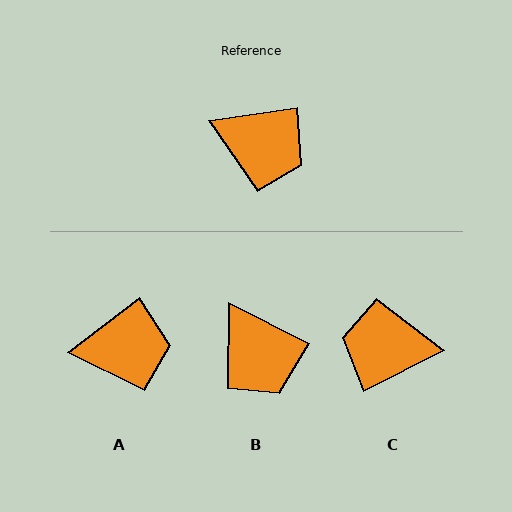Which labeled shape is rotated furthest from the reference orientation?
C, about 162 degrees away.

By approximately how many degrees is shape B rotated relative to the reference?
Approximately 35 degrees clockwise.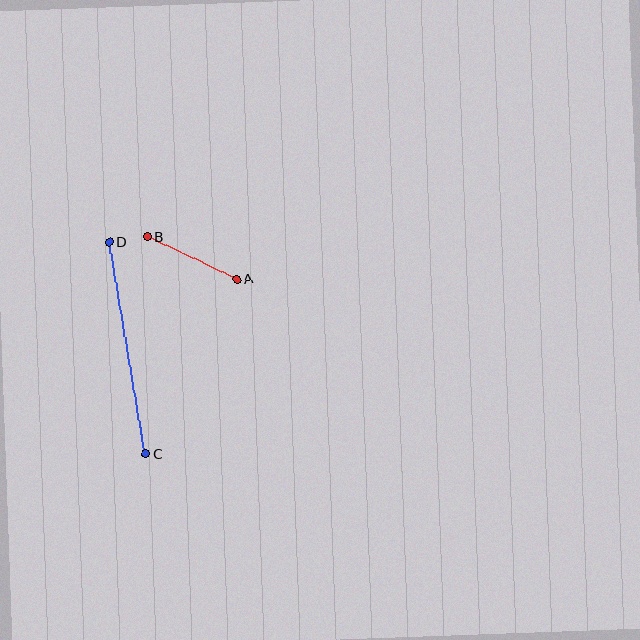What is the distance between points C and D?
The distance is approximately 215 pixels.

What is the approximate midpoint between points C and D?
The midpoint is at approximately (127, 348) pixels.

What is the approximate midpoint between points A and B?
The midpoint is at approximately (192, 258) pixels.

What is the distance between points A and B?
The distance is approximately 99 pixels.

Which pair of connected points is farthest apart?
Points C and D are farthest apart.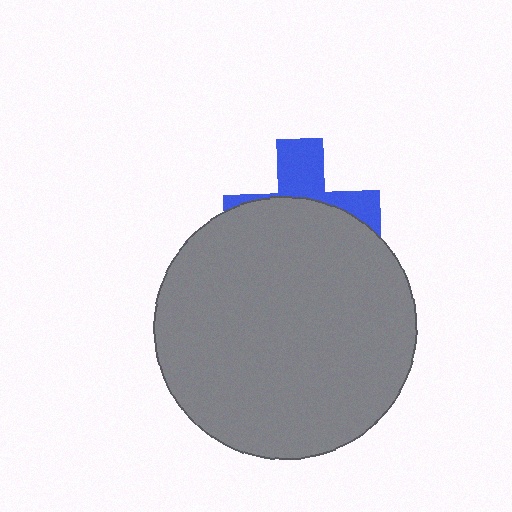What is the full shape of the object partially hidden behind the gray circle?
The partially hidden object is a blue cross.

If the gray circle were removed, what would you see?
You would see the complete blue cross.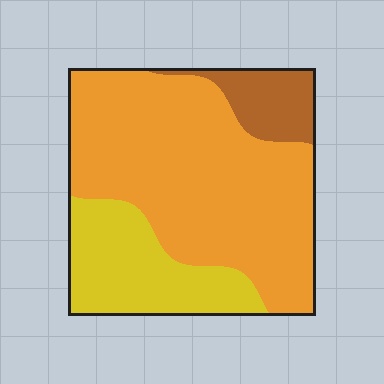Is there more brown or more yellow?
Yellow.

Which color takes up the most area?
Orange, at roughly 65%.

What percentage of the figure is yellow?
Yellow covers roughly 25% of the figure.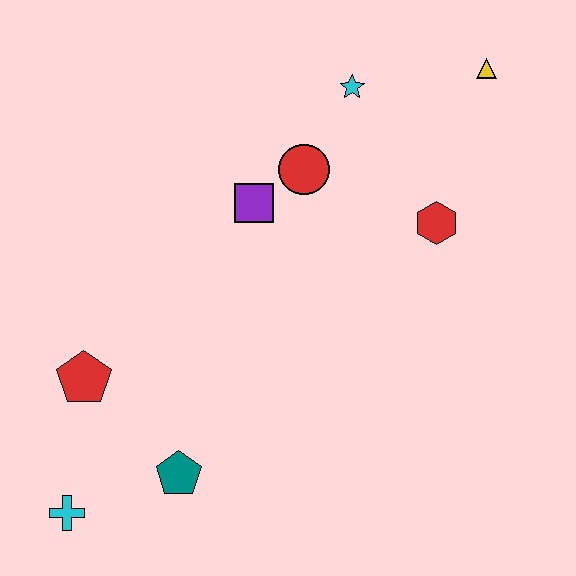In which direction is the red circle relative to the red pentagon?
The red circle is to the right of the red pentagon.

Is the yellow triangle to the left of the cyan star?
No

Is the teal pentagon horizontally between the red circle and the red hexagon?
No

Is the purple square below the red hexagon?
No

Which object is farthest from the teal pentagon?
The yellow triangle is farthest from the teal pentagon.